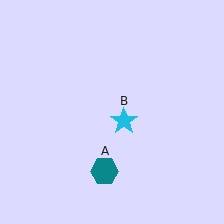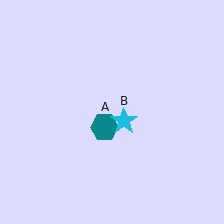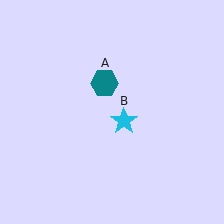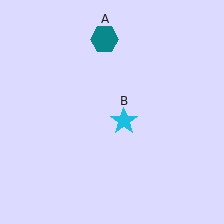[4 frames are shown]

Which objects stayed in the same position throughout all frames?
Cyan star (object B) remained stationary.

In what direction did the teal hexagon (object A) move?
The teal hexagon (object A) moved up.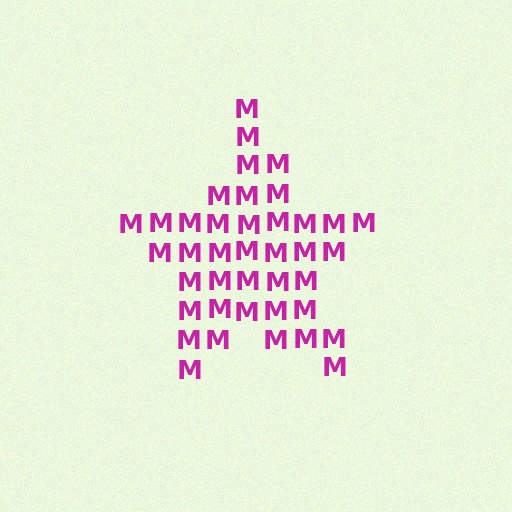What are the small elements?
The small elements are letter M's.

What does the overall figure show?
The overall figure shows a star.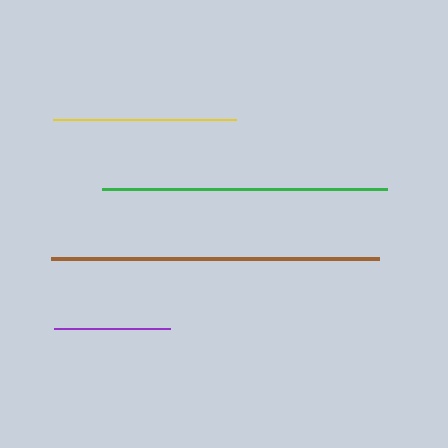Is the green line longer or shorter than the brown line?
The brown line is longer than the green line.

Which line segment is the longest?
The brown line is the longest at approximately 329 pixels.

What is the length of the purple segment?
The purple segment is approximately 117 pixels long.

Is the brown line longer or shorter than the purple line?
The brown line is longer than the purple line.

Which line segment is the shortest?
The purple line is the shortest at approximately 117 pixels.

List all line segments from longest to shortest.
From longest to shortest: brown, green, yellow, purple.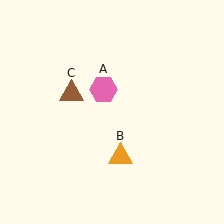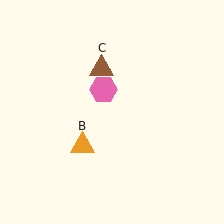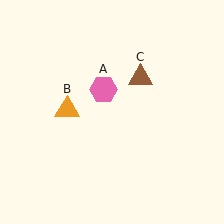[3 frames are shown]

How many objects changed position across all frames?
2 objects changed position: orange triangle (object B), brown triangle (object C).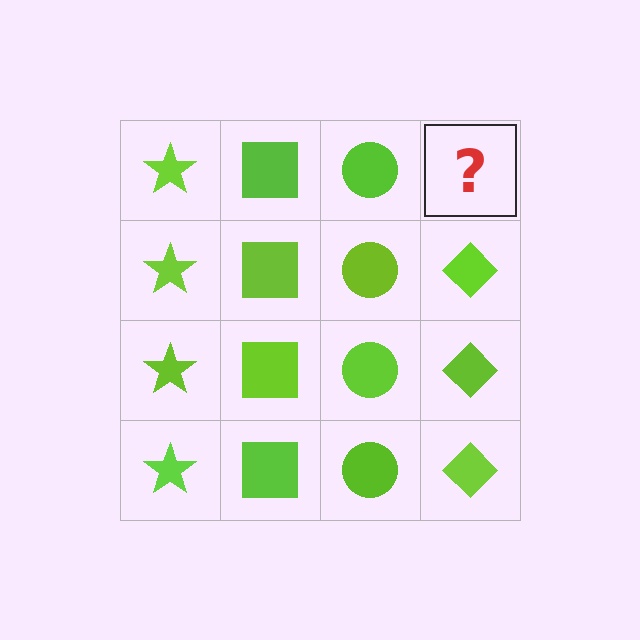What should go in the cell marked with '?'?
The missing cell should contain a lime diamond.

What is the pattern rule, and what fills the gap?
The rule is that each column has a consistent shape. The gap should be filled with a lime diamond.